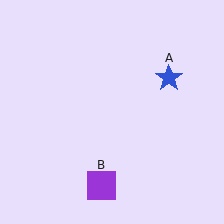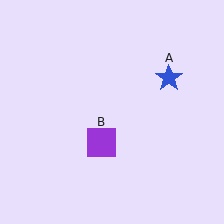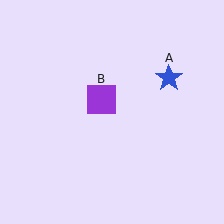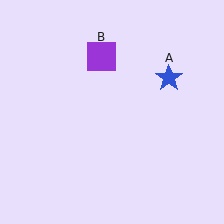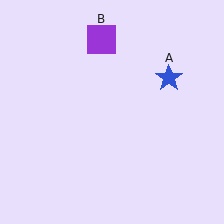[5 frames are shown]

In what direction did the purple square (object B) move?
The purple square (object B) moved up.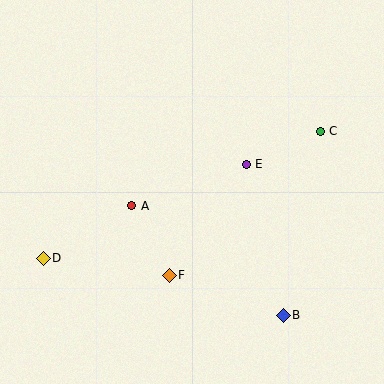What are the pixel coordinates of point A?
Point A is at (132, 206).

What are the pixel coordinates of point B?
Point B is at (283, 315).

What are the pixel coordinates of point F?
Point F is at (169, 275).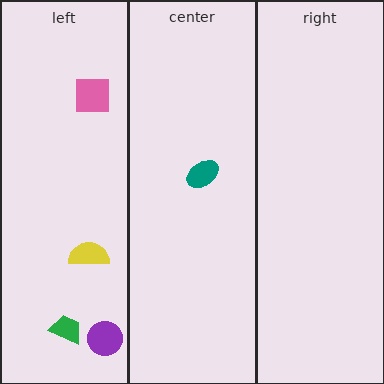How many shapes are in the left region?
4.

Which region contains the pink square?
The left region.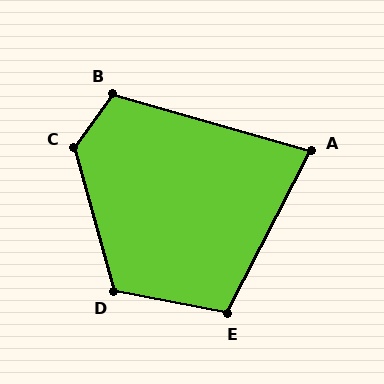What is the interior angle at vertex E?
Approximately 106 degrees (obtuse).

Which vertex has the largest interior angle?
C, at approximately 129 degrees.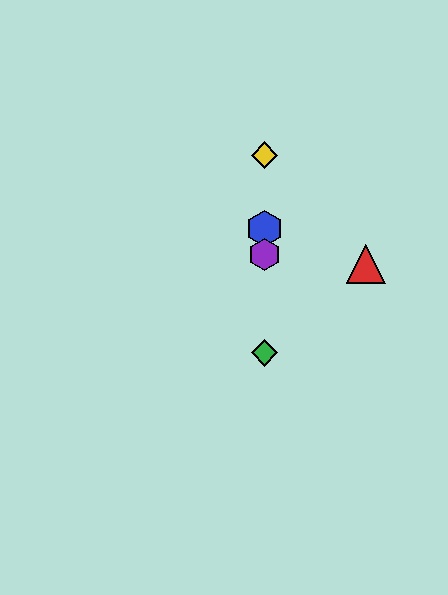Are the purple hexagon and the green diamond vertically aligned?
Yes, both are at x≈265.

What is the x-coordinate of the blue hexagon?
The blue hexagon is at x≈265.